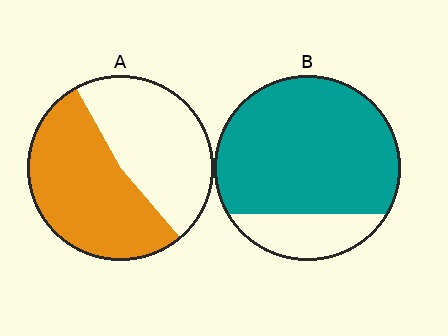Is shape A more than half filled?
Roughly half.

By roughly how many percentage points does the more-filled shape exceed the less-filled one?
By roughly 25 percentage points (B over A).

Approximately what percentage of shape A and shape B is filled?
A is approximately 55% and B is approximately 80%.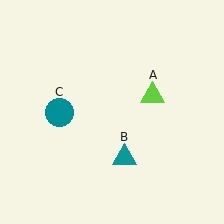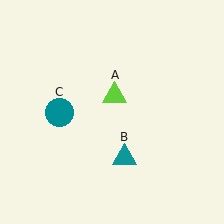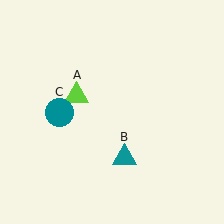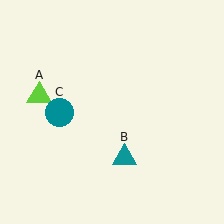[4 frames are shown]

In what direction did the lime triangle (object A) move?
The lime triangle (object A) moved left.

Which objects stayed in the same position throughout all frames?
Teal triangle (object B) and teal circle (object C) remained stationary.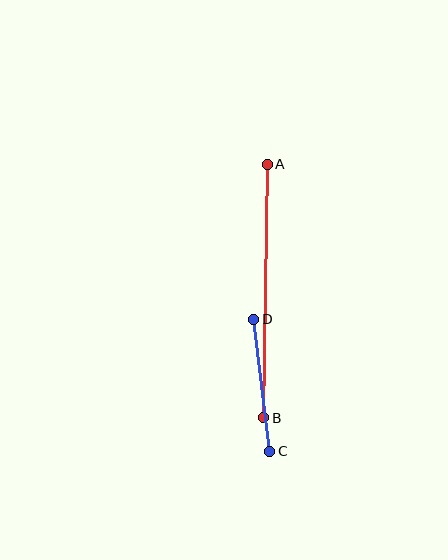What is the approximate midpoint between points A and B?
The midpoint is at approximately (266, 291) pixels.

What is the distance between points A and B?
The distance is approximately 254 pixels.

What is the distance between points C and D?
The distance is approximately 133 pixels.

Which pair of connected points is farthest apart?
Points A and B are farthest apart.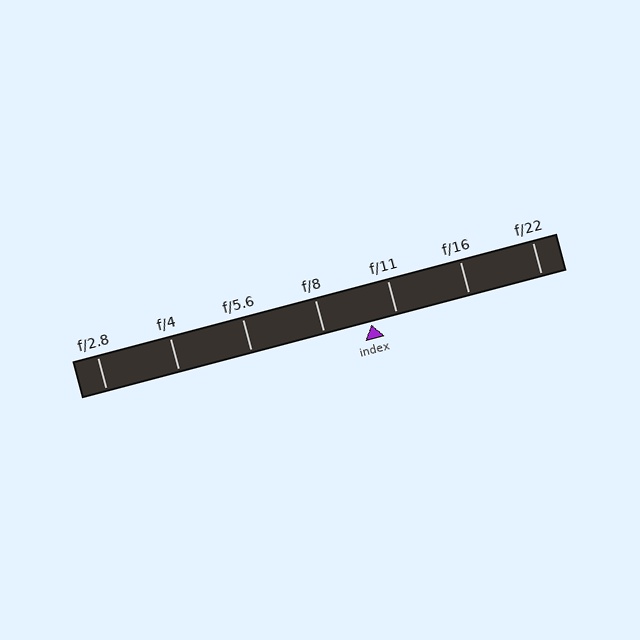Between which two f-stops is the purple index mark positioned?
The index mark is between f/8 and f/11.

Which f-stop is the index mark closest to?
The index mark is closest to f/11.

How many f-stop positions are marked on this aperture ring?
There are 7 f-stop positions marked.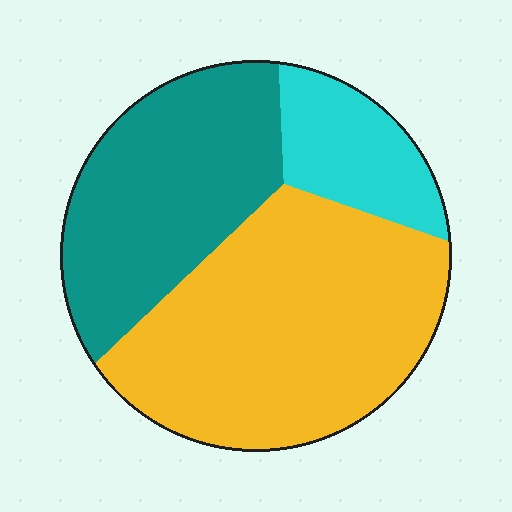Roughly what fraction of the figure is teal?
Teal takes up between a quarter and a half of the figure.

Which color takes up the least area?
Cyan, at roughly 15%.